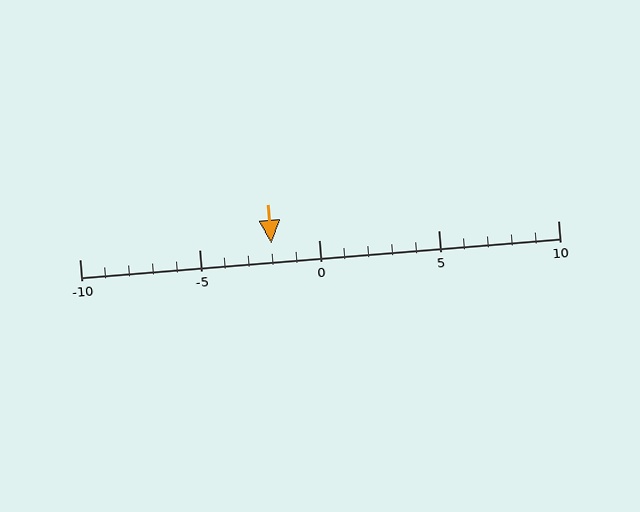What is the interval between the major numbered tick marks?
The major tick marks are spaced 5 units apart.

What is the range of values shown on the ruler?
The ruler shows values from -10 to 10.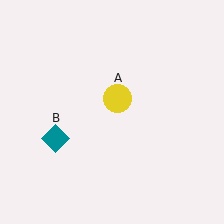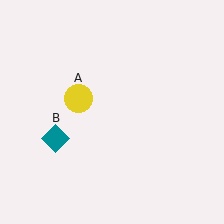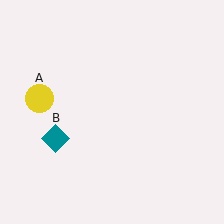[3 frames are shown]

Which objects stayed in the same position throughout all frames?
Teal diamond (object B) remained stationary.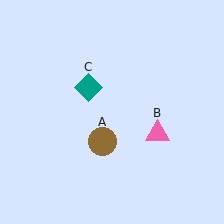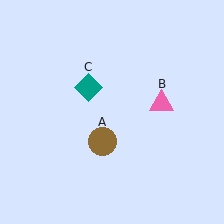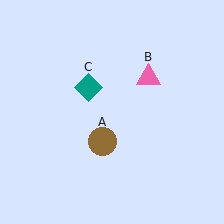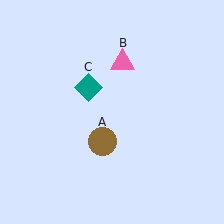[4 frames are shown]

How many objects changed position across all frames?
1 object changed position: pink triangle (object B).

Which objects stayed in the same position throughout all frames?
Brown circle (object A) and teal diamond (object C) remained stationary.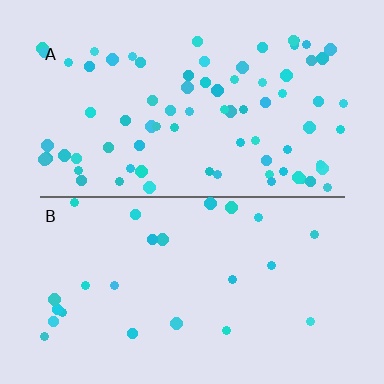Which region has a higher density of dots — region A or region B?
A (the top).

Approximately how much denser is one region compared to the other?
Approximately 3.2× — region A over region B.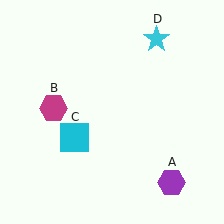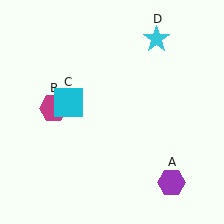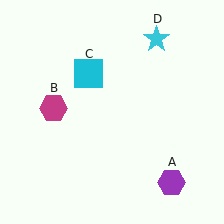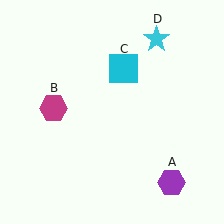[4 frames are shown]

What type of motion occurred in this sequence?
The cyan square (object C) rotated clockwise around the center of the scene.